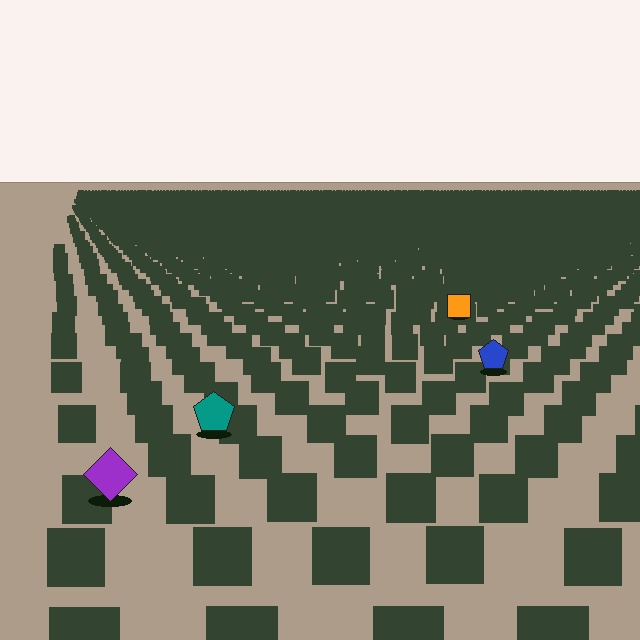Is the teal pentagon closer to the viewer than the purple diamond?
No. The purple diamond is closer — you can tell from the texture gradient: the ground texture is coarser near it.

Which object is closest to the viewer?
The purple diamond is closest. The texture marks near it are larger and more spread out.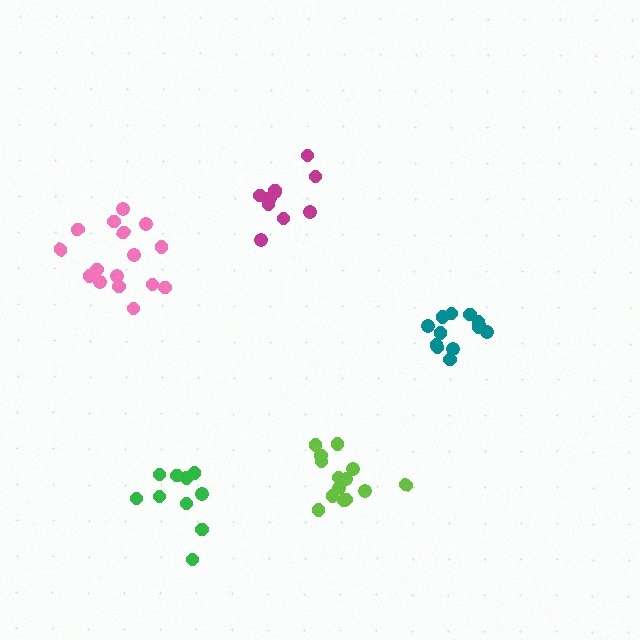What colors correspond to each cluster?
The clusters are colored: lime, teal, pink, green, magenta.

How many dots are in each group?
Group 1: 14 dots, Group 2: 14 dots, Group 3: 16 dots, Group 4: 10 dots, Group 5: 10 dots (64 total).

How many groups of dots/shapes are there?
There are 5 groups.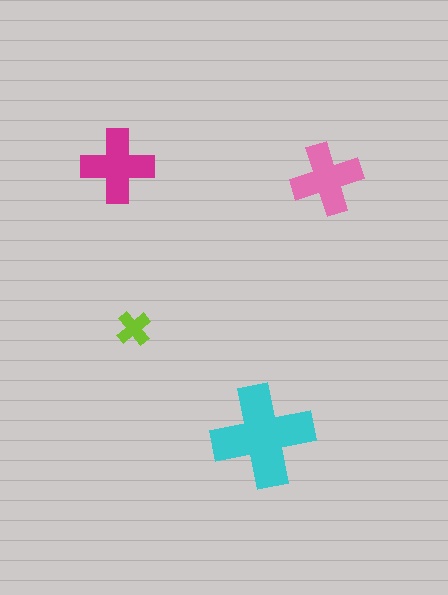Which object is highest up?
The magenta cross is topmost.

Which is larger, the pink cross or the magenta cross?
The magenta one.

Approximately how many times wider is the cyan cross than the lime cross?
About 3 times wider.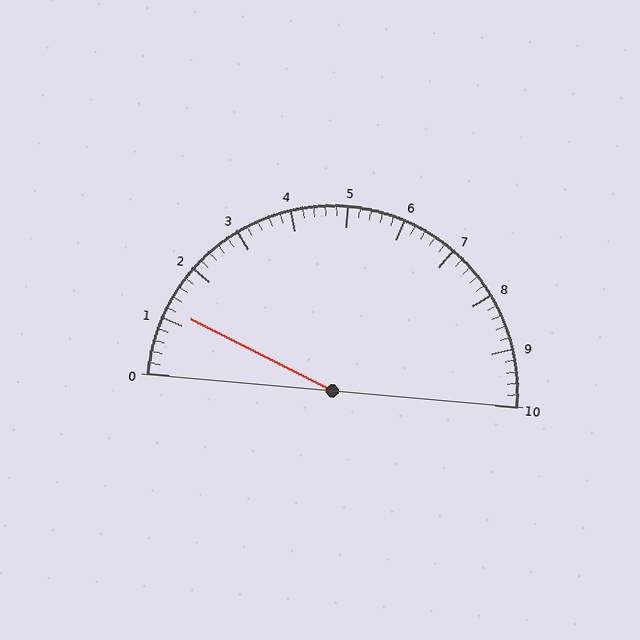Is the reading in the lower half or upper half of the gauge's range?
The reading is in the lower half of the range (0 to 10).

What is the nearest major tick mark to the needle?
The nearest major tick mark is 1.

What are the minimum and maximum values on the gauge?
The gauge ranges from 0 to 10.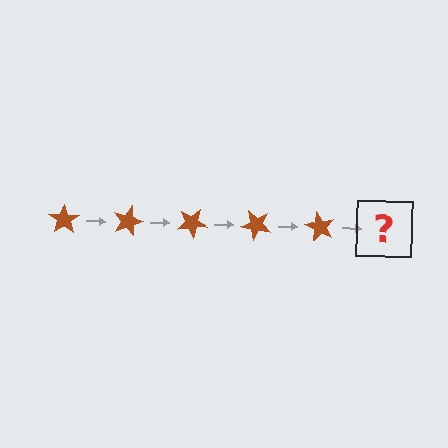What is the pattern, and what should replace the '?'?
The pattern is that the star rotates 15 degrees each step. The '?' should be a brown star rotated 75 degrees.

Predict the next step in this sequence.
The next step is a brown star rotated 75 degrees.